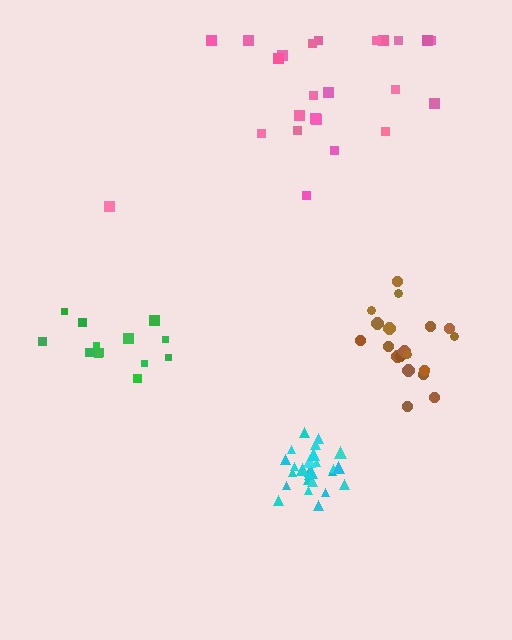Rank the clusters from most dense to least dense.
cyan, brown, green, pink.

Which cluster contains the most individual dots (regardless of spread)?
Cyan (28).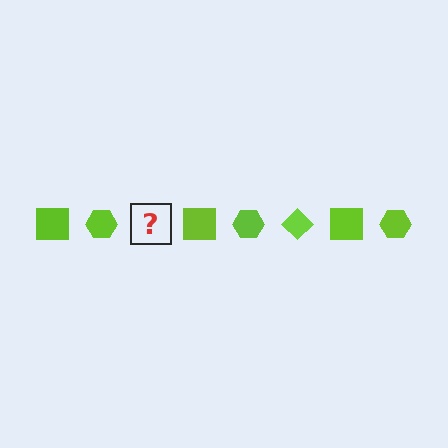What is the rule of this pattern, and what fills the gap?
The rule is that the pattern cycles through square, hexagon, diamond shapes in lime. The gap should be filled with a lime diamond.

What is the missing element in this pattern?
The missing element is a lime diamond.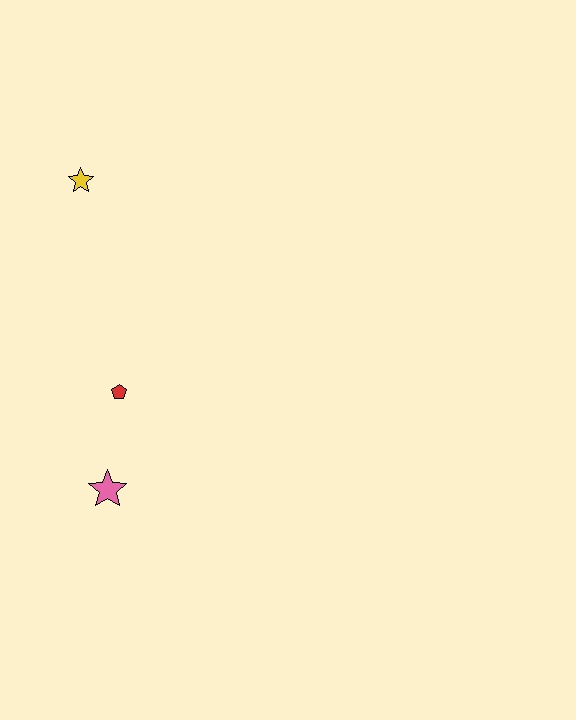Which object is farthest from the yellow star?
The pink star is farthest from the yellow star.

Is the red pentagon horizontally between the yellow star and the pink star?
No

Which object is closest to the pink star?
The red pentagon is closest to the pink star.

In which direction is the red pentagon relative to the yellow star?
The red pentagon is below the yellow star.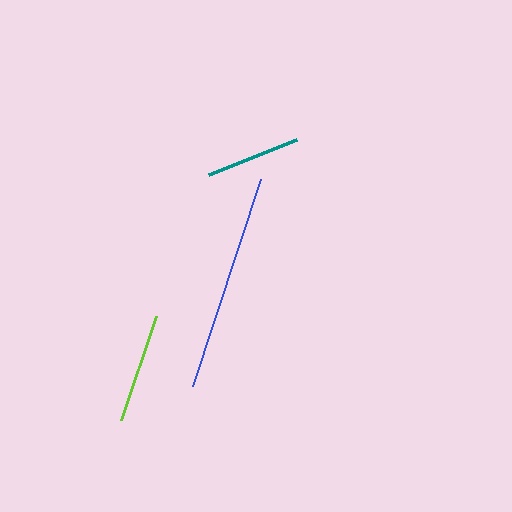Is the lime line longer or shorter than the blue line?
The blue line is longer than the lime line.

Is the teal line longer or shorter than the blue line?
The blue line is longer than the teal line.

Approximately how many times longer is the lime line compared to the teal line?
The lime line is approximately 1.2 times the length of the teal line.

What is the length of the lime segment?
The lime segment is approximately 109 pixels long.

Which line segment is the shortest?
The teal line is the shortest at approximately 95 pixels.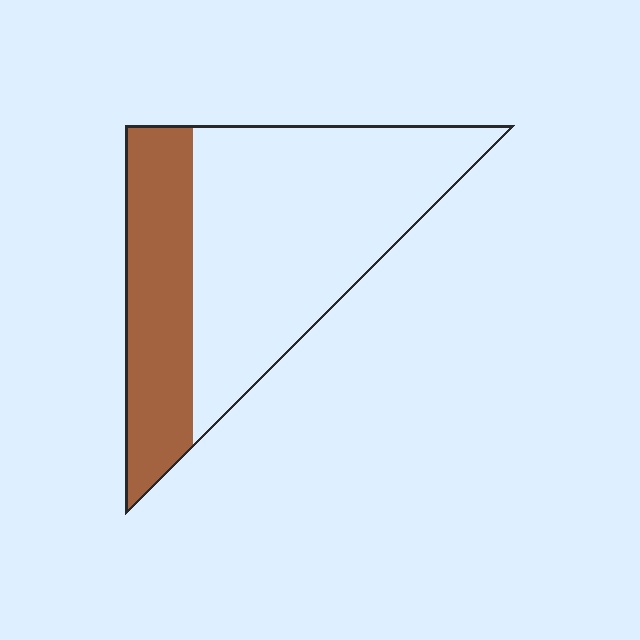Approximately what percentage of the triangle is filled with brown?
Approximately 30%.